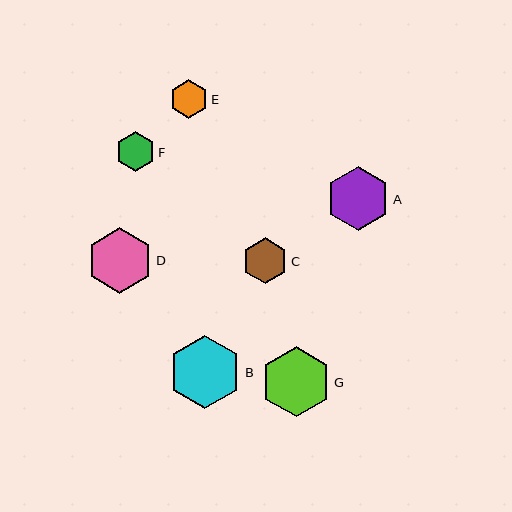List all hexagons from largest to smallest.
From largest to smallest: B, G, D, A, C, F, E.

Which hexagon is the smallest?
Hexagon E is the smallest with a size of approximately 38 pixels.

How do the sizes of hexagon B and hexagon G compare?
Hexagon B and hexagon G are approximately the same size.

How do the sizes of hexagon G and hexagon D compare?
Hexagon G and hexagon D are approximately the same size.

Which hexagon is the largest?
Hexagon B is the largest with a size of approximately 73 pixels.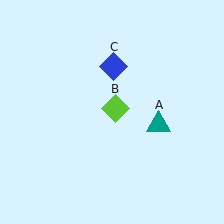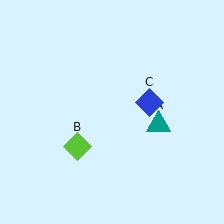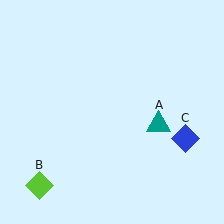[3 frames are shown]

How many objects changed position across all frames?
2 objects changed position: lime diamond (object B), blue diamond (object C).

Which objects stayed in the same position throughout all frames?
Teal triangle (object A) remained stationary.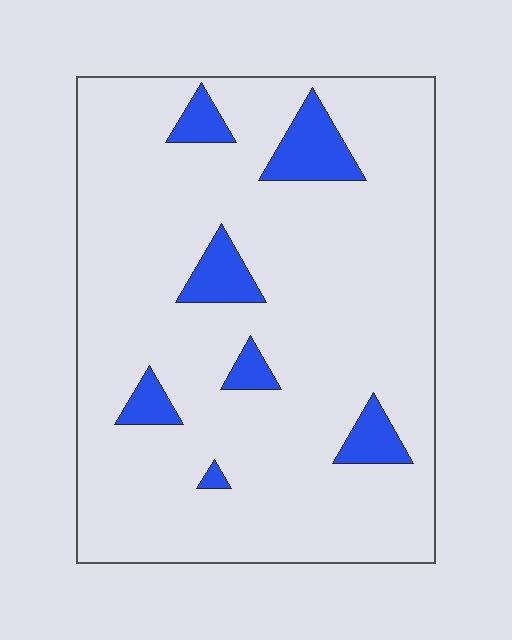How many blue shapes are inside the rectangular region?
7.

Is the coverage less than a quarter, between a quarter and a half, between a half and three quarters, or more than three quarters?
Less than a quarter.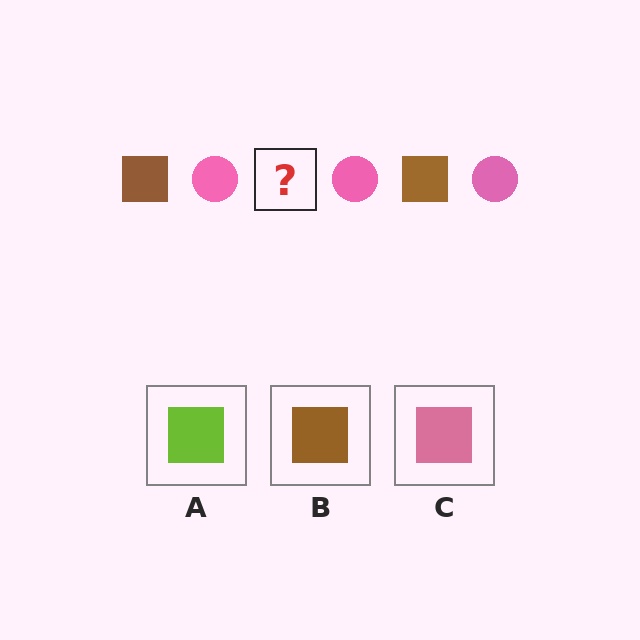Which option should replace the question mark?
Option B.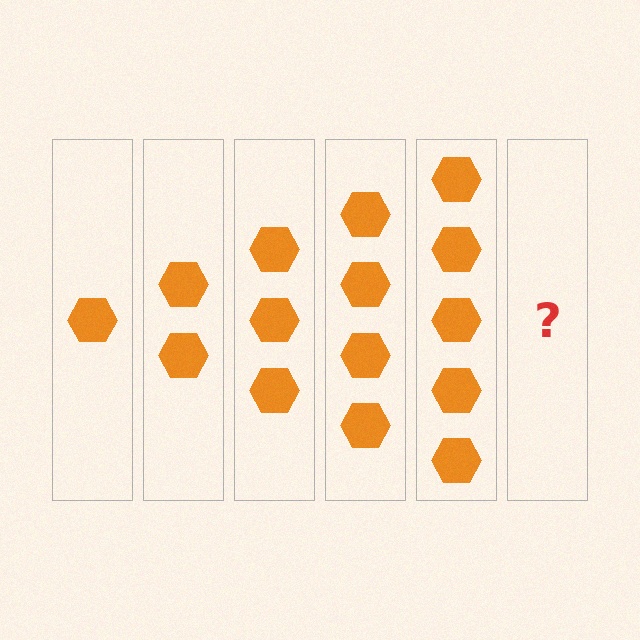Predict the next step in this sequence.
The next step is 6 hexagons.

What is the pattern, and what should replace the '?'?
The pattern is that each step adds one more hexagon. The '?' should be 6 hexagons.